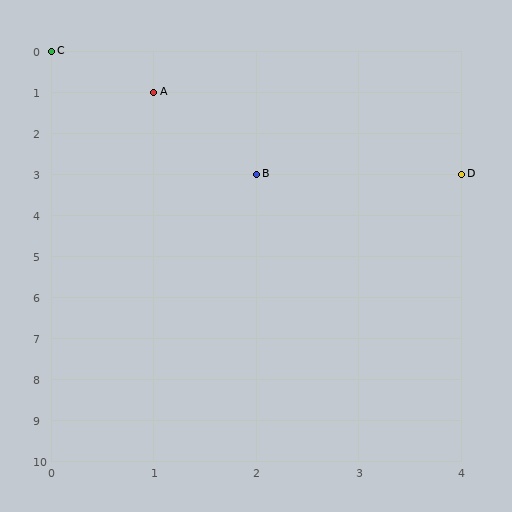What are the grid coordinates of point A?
Point A is at grid coordinates (1, 1).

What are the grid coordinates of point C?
Point C is at grid coordinates (0, 0).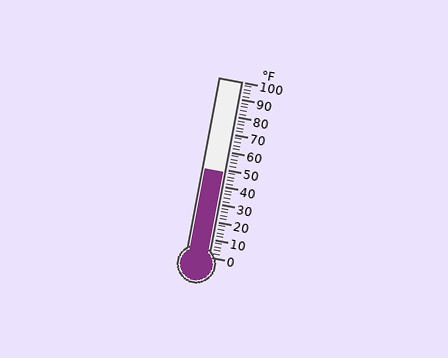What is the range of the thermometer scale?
The thermometer scale ranges from 0°F to 100°F.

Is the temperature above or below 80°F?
The temperature is below 80°F.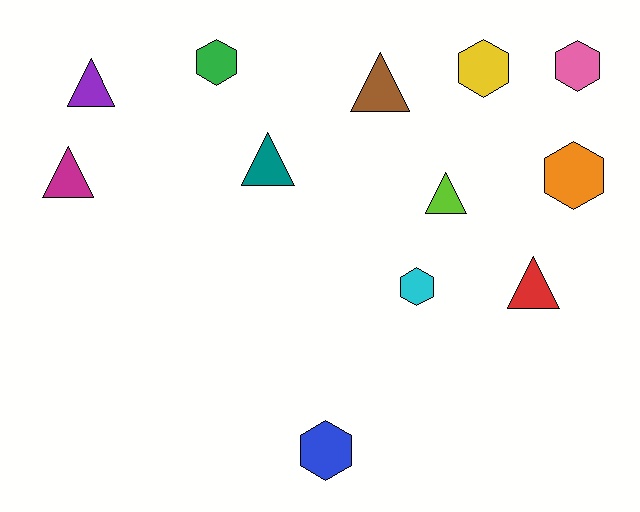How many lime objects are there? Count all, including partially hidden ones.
There is 1 lime object.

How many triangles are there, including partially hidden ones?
There are 6 triangles.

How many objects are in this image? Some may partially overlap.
There are 12 objects.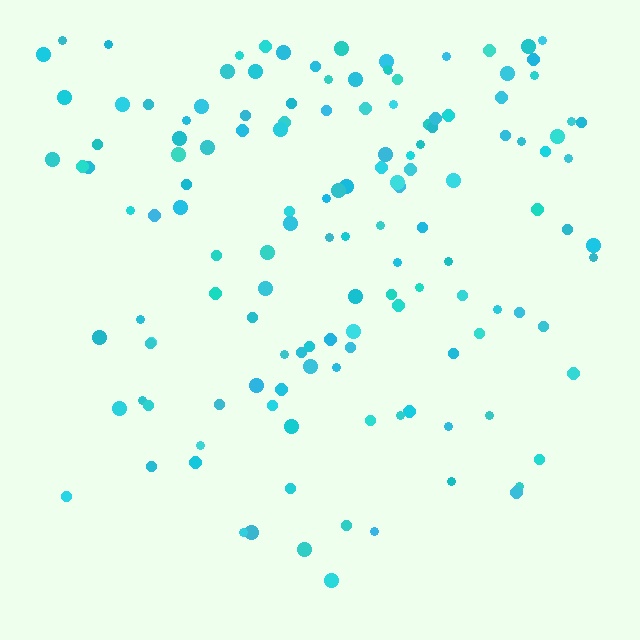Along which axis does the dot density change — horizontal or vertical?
Vertical.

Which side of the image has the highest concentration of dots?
The top.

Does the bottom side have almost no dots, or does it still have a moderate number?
Still a moderate number, just noticeably fewer than the top.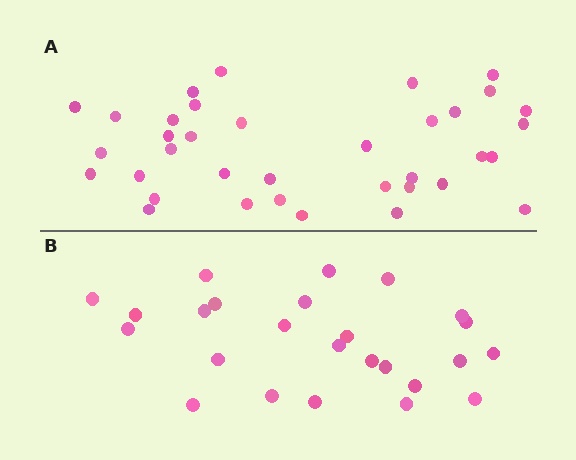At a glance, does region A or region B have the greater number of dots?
Region A (the top region) has more dots.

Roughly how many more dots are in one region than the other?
Region A has roughly 12 or so more dots than region B.